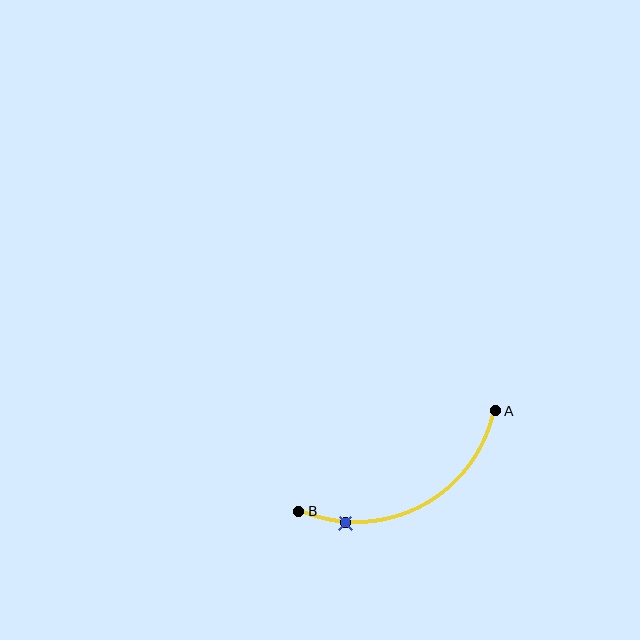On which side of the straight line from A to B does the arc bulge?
The arc bulges below the straight line connecting A and B.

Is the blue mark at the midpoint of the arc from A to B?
No. The blue mark lies on the arc but is closer to endpoint B. The arc midpoint would be at the point on the curve equidistant along the arc from both A and B.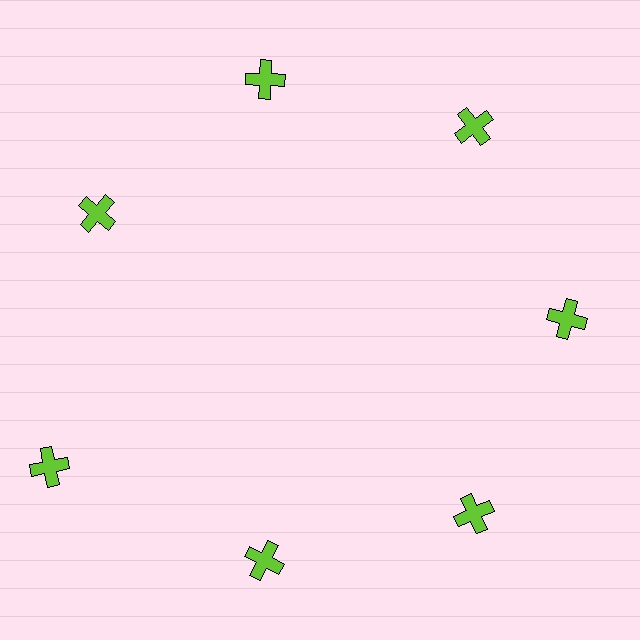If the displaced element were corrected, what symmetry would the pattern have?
It would have 7-fold rotational symmetry — the pattern would map onto itself every 51 degrees.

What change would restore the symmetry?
The symmetry would be restored by moving it inward, back onto the ring so that all 7 crosses sit at equal angles and equal distance from the center.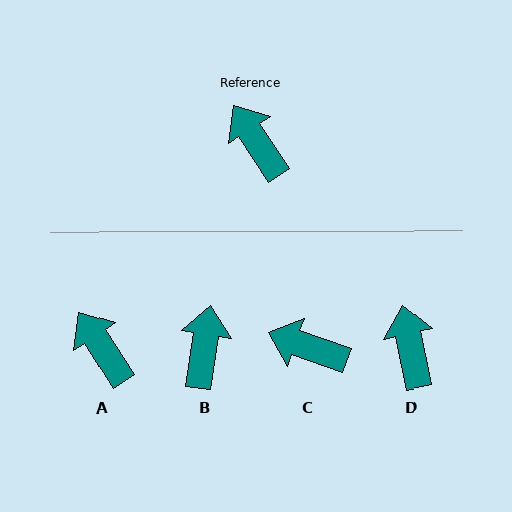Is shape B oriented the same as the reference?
No, it is off by about 42 degrees.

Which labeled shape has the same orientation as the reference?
A.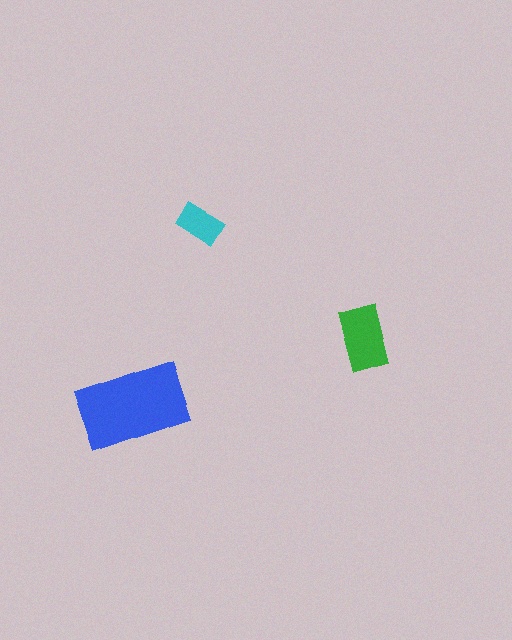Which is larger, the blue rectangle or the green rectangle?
The blue one.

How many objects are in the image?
There are 3 objects in the image.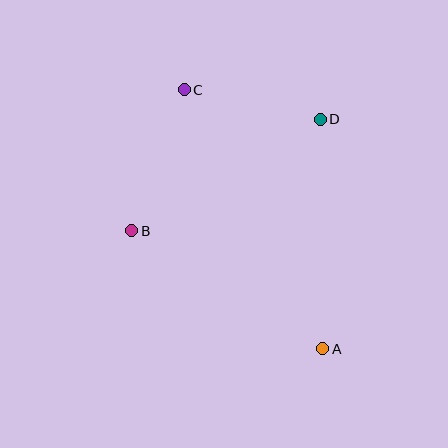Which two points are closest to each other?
Points C and D are closest to each other.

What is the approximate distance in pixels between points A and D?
The distance between A and D is approximately 230 pixels.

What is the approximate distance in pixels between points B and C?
The distance between B and C is approximately 150 pixels.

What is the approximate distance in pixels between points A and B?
The distance between A and B is approximately 225 pixels.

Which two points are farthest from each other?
Points A and C are farthest from each other.